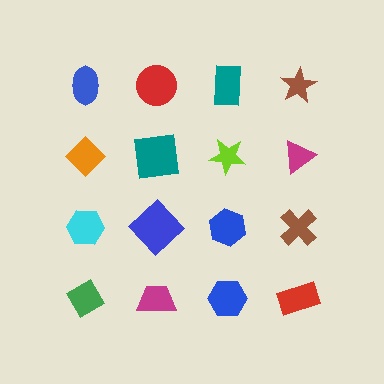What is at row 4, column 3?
A blue hexagon.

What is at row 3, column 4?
A brown cross.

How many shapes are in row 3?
4 shapes.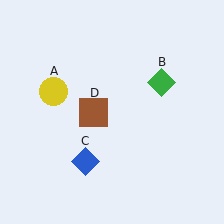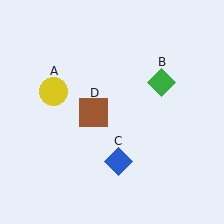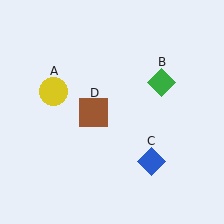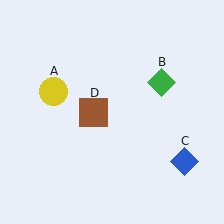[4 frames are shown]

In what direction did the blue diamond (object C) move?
The blue diamond (object C) moved right.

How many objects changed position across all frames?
1 object changed position: blue diamond (object C).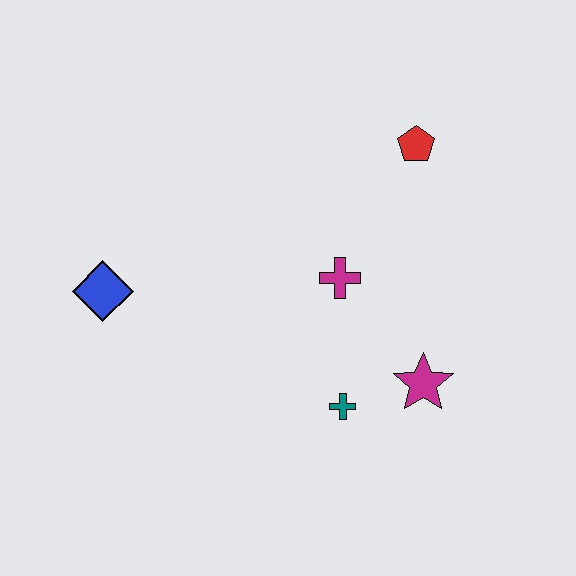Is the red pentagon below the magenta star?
No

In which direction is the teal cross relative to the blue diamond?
The teal cross is to the right of the blue diamond.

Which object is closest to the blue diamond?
The magenta cross is closest to the blue diamond.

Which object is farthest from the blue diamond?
The red pentagon is farthest from the blue diamond.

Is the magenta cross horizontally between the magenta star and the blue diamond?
Yes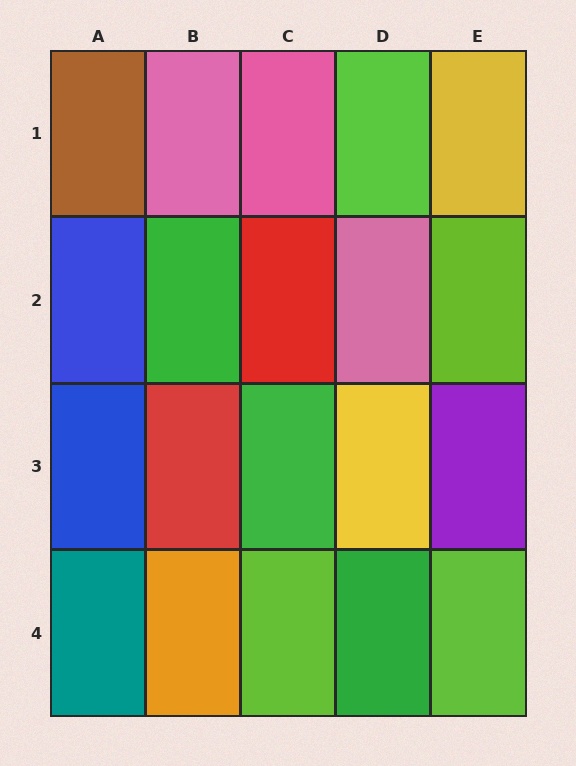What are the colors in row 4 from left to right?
Teal, orange, lime, green, lime.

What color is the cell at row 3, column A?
Blue.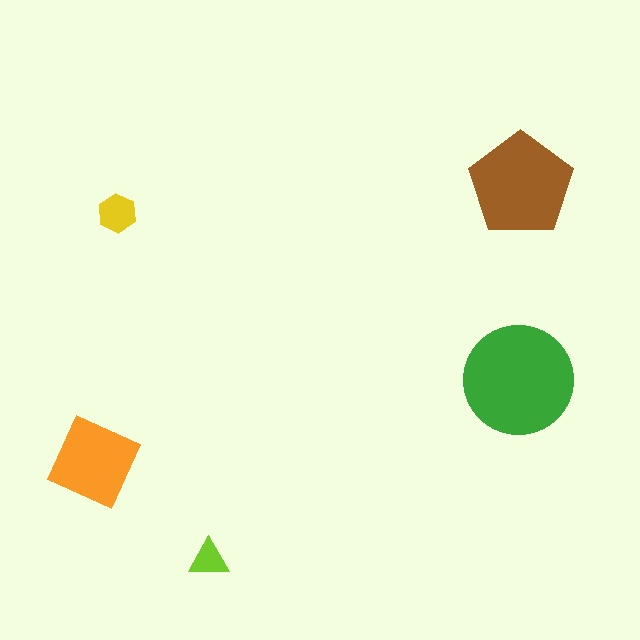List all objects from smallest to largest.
The lime triangle, the yellow hexagon, the orange square, the brown pentagon, the green circle.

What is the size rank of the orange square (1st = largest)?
3rd.